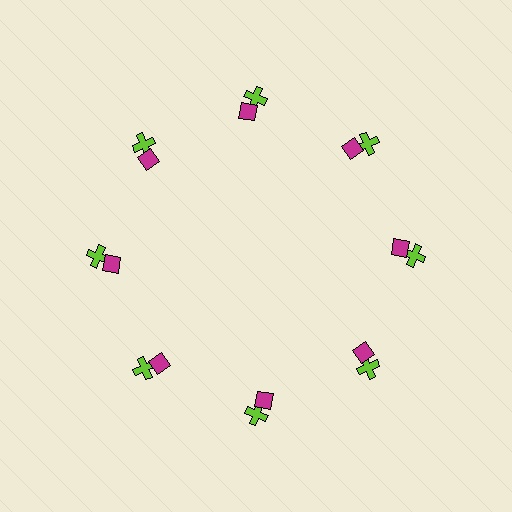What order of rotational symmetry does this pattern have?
This pattern has 8-fold rotational symmetry.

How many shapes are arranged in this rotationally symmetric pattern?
There are 16 shapes, arranged in 8 groups of 2.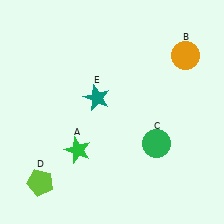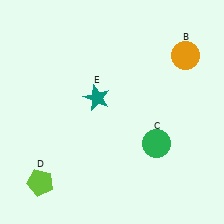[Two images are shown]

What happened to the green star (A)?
The green star (A) was removed in Image 2. It was in the bottom-left area of Image 1.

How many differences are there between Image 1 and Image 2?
There is 1 difference between the two images.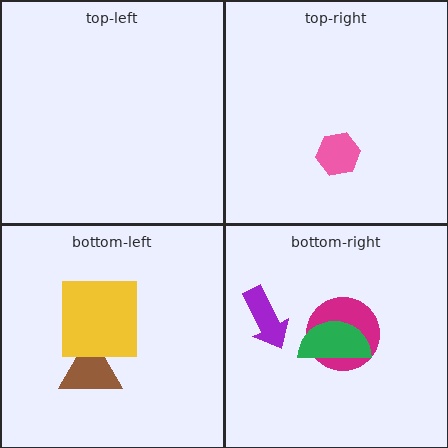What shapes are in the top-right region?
The pink hexagon.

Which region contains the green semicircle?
The bottom-right region.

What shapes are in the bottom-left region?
The brown triangle, the yellow square.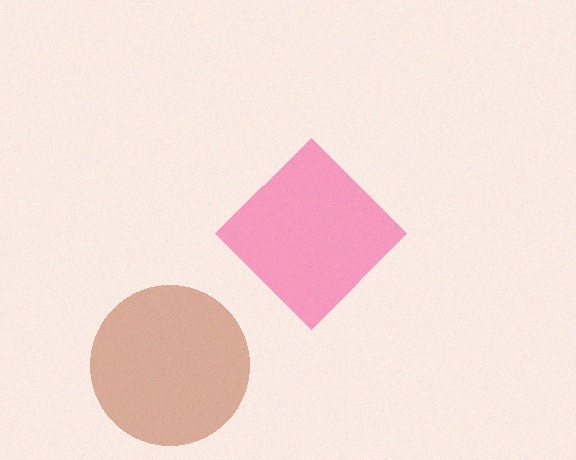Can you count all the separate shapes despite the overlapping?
Yes, there are 2 separate shapes.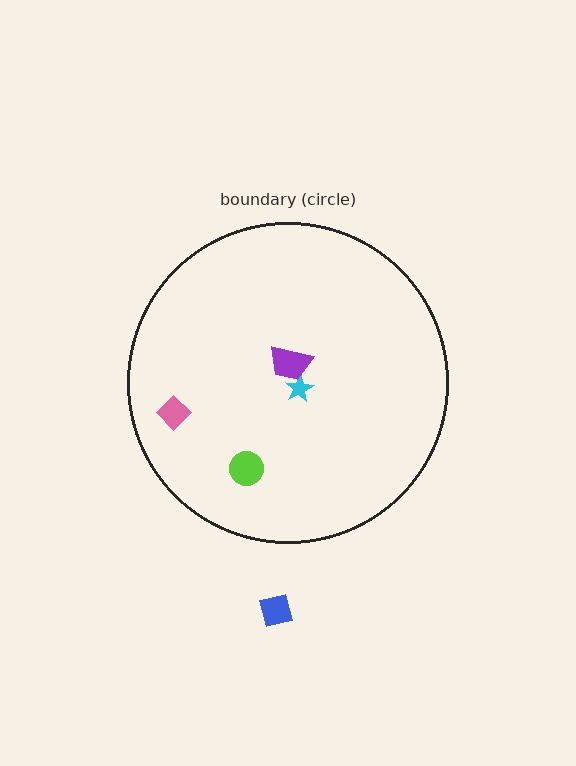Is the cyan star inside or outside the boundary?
Inside.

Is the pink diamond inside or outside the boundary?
Inside.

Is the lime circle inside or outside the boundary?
Inside.